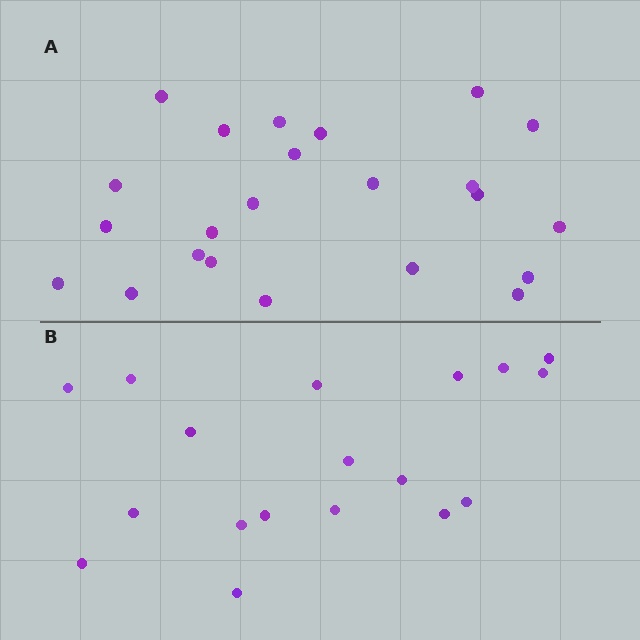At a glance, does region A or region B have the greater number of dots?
Region A (the top region) has more dots.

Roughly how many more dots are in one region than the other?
Region A has about 5 more dots than region B.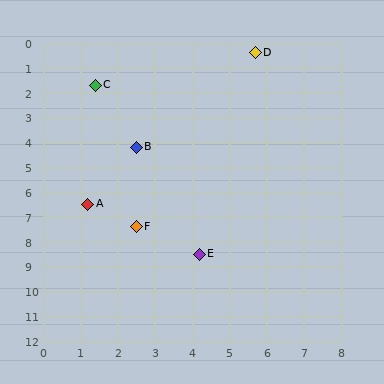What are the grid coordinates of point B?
Point B is at approximately (2.5, 4.2).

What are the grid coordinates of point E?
Point E is at approximately (4.2, 8.5).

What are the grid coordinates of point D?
Point D is at approximately (5.7, 0.4).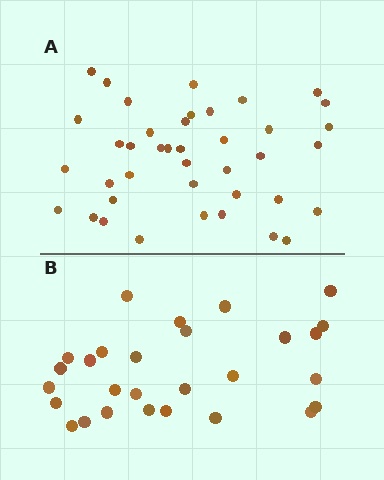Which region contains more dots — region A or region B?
Region A (the top region) has more dots.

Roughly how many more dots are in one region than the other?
Region A has roughly 12 or so more dots than region B.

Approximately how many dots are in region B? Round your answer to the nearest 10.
About 30 dots. (The exact count is 28, which rounds to 30.)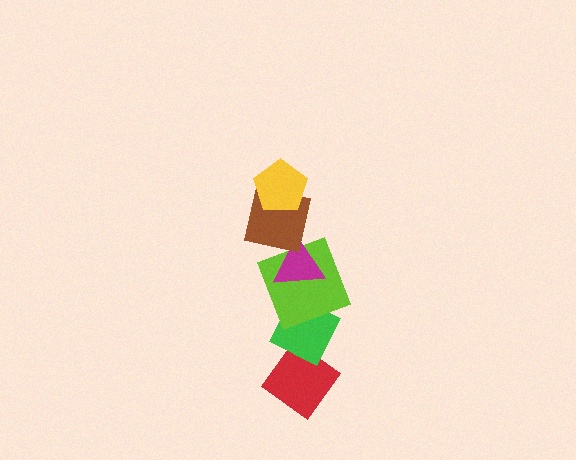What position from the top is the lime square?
The lime square is 4th from the top.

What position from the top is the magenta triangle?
The magenta triangle is 3rd from the top.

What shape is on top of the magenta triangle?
The brown square is on top of the magenta triangle.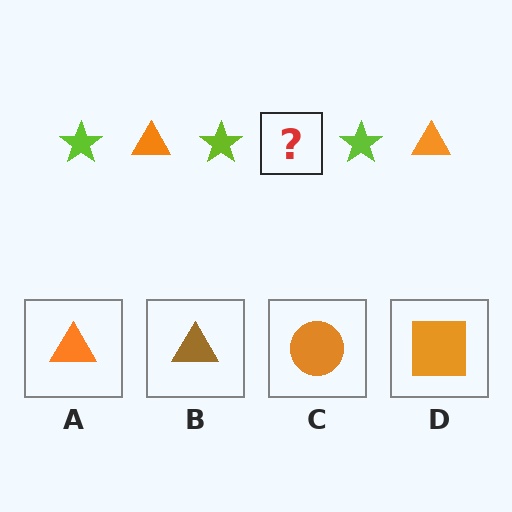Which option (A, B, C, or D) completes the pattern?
A.